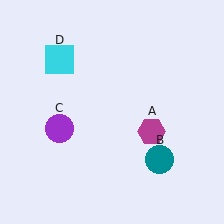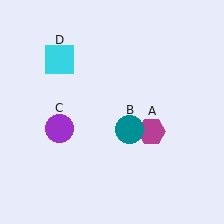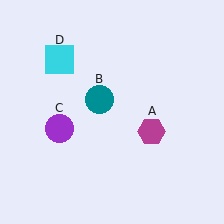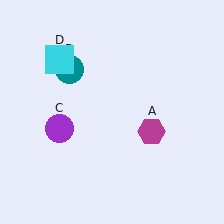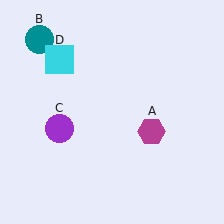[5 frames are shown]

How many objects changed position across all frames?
1 object changed position: teal circle (object B).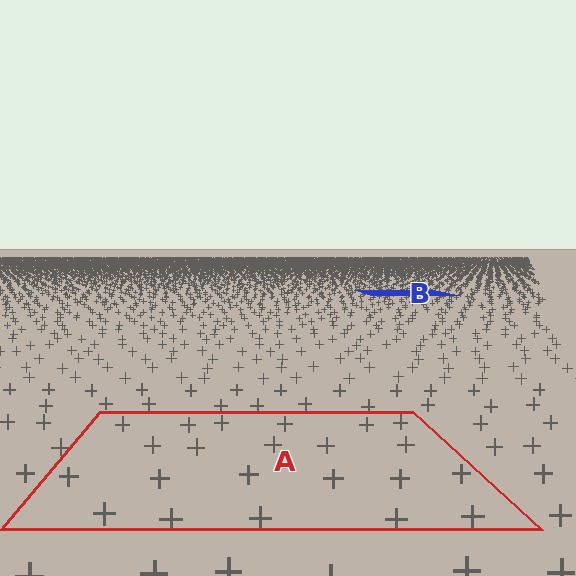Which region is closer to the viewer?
Region A is closer. The texture elements there are larger and more spread out.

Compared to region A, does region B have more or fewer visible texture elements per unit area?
Region B has more texture elements per unit area — they are packed more densely because it is farther away.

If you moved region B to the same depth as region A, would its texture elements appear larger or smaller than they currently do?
They would appear larger. At a closer depth, the same texture elements are projected at a bigger on-screen size.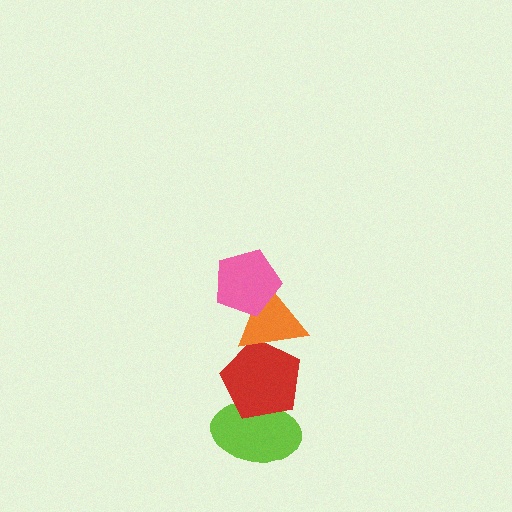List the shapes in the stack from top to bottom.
From top to bottom: the pink pentagon, the orange triangle, the red pentagon, the lime ellipse.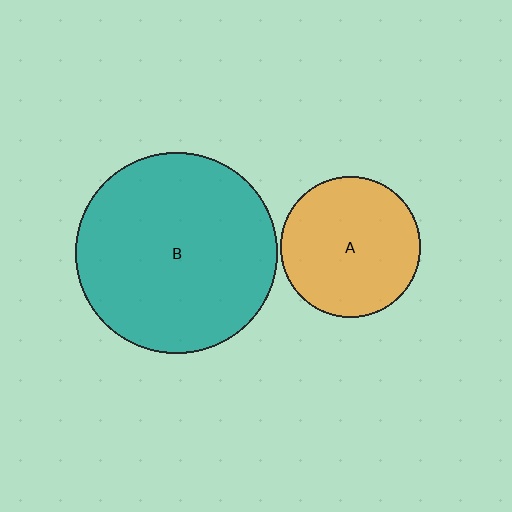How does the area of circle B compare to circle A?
Approximately 2.1 times.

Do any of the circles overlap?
No, none of the circles overlap.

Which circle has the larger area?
Circle B (teal).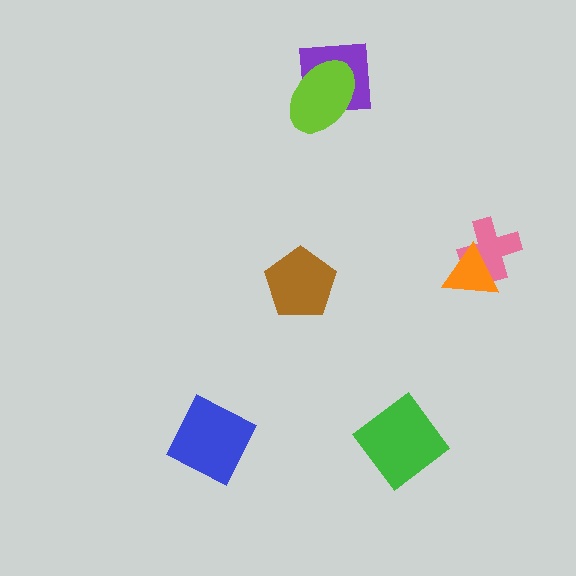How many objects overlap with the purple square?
1 object overlaps with the purple square.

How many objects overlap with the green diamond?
0 objects overlap with the green diamond.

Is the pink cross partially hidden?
Yes, it is partially covered by another shape.